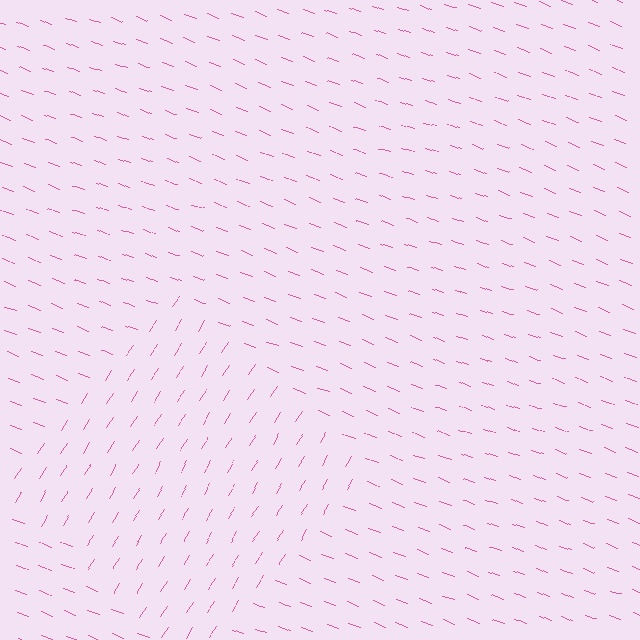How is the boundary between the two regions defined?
The boundary is defined purely by a change in line orientation (approximately 78 degrees difference). All lines are the same color and thickness.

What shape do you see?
I see a diamond.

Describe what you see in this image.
The image is filled with small pink line segments. A diamond region in the image has lines oriented differently from the surrounding lines, creating a visible texture boundary.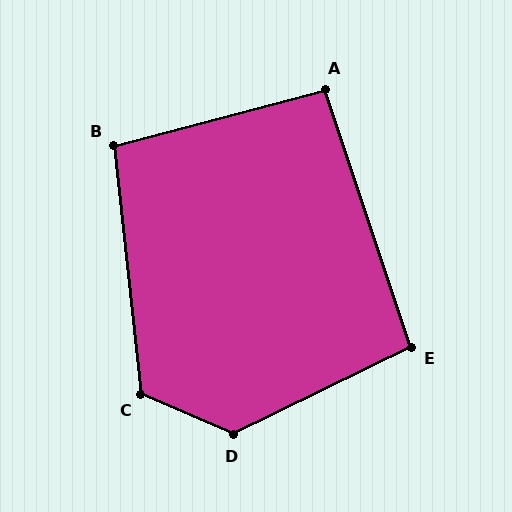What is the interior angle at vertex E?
Approximately 98 degrees (obtuse).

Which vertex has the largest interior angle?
D, at approximately 130 degrees.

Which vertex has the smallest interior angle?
A, at approximately 94 degrees.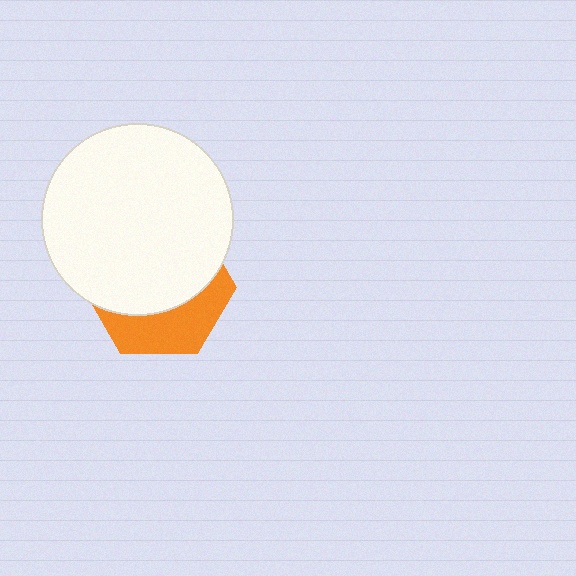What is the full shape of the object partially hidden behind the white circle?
The partially hidden object is an orange hexagon.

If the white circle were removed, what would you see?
You would see the complete orange hexagon.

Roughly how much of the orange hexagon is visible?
A small part of it is visible (roughly 35%).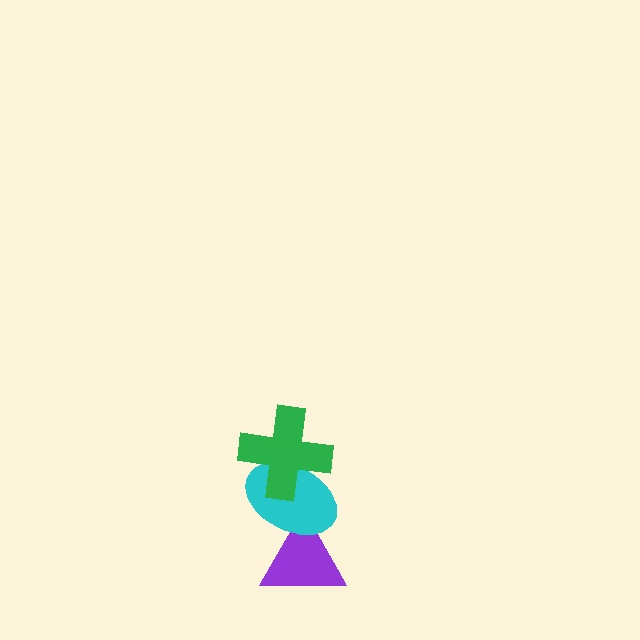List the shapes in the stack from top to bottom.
From top to bottom: the green cross, the cyan ellipse, the purple triangle.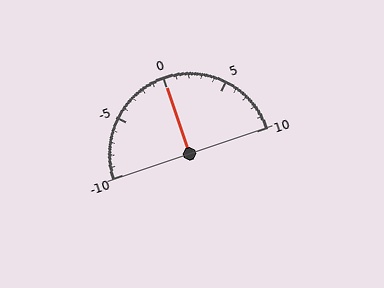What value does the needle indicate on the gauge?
The needle indicates approximately 0.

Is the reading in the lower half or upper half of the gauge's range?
The reading is in the upper half of the range (-10 to 10).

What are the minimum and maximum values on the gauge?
The gauge ranges from -10 to 10.